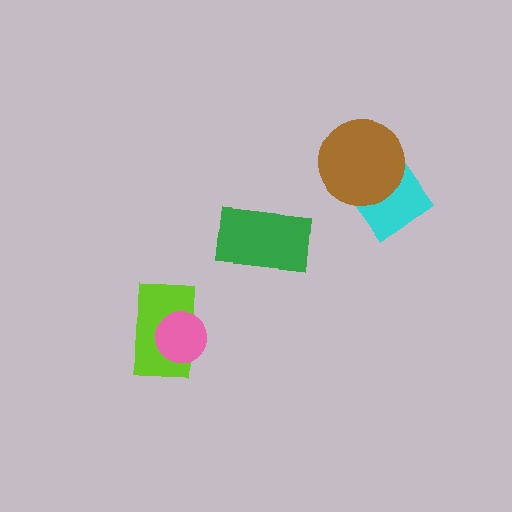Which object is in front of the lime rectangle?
The pink circle is in front of the lime rectangle.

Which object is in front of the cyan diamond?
The brown circle is in front of the cyan diamond.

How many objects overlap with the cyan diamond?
1 object overlaps with the cyan diamond.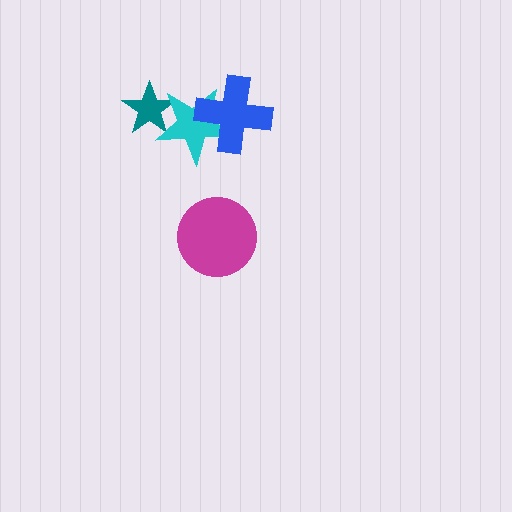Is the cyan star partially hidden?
Yes, it is partially covered by another shape.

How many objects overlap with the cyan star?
2 objects overlap with the cyan star.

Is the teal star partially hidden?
Yes, it is partially covered by another shape.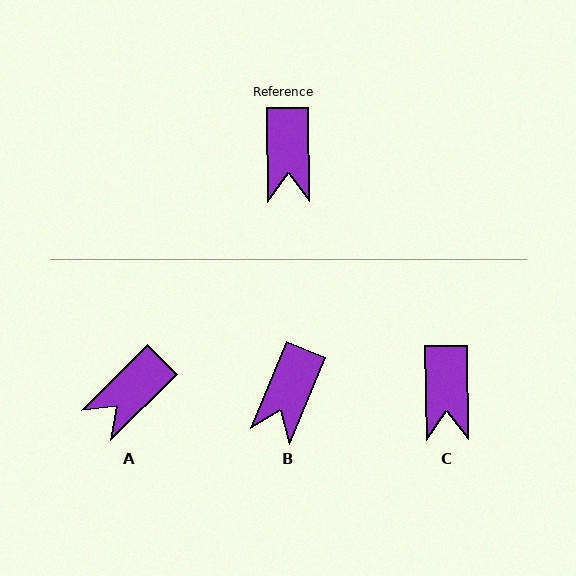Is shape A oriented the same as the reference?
No, it is off by about 46 degrees.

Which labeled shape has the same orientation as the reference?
C.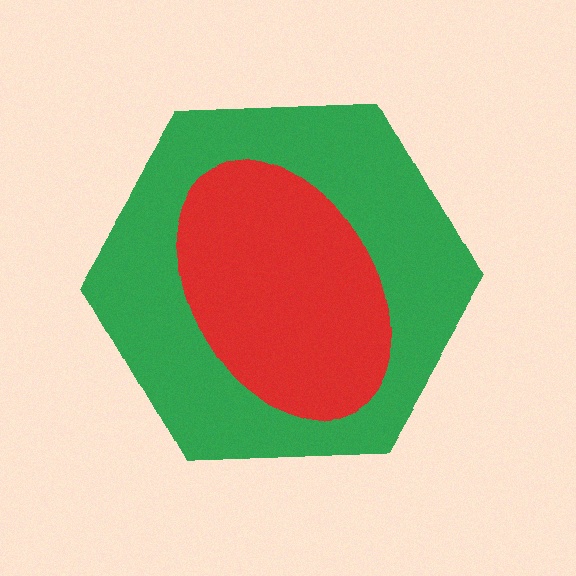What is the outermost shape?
The green hexagon.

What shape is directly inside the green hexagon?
The red ellipse.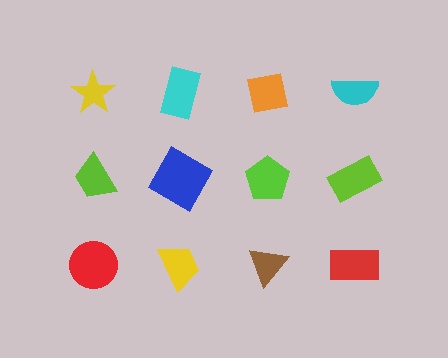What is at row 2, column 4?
A lime rectangle.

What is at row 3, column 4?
A red rectangle.